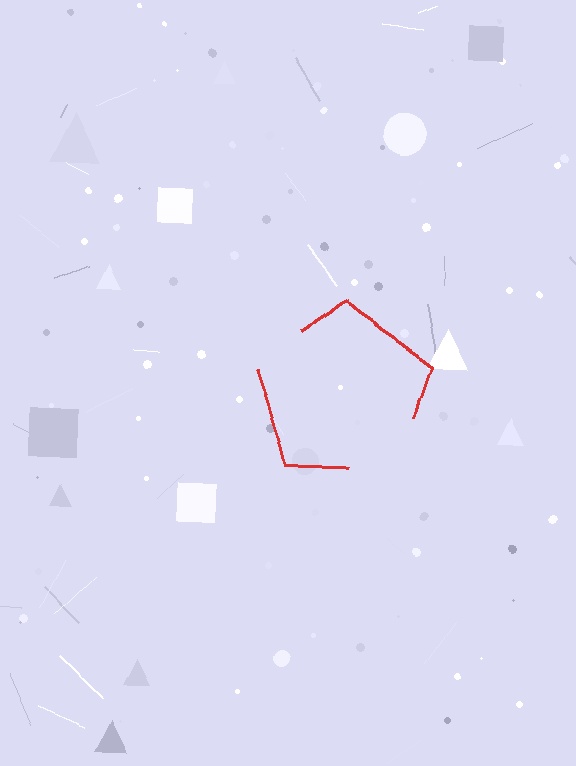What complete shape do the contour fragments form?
The contour fragments form a pentagon.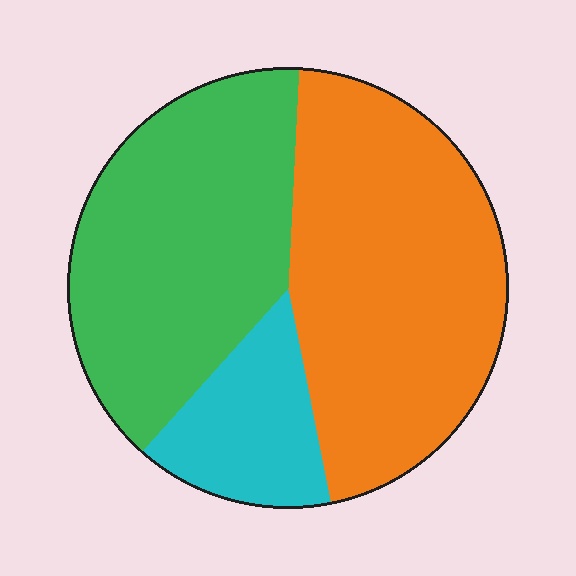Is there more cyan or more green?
Green.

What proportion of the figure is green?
Green covers 39% of the figure.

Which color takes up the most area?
Orange, at roughly 45%.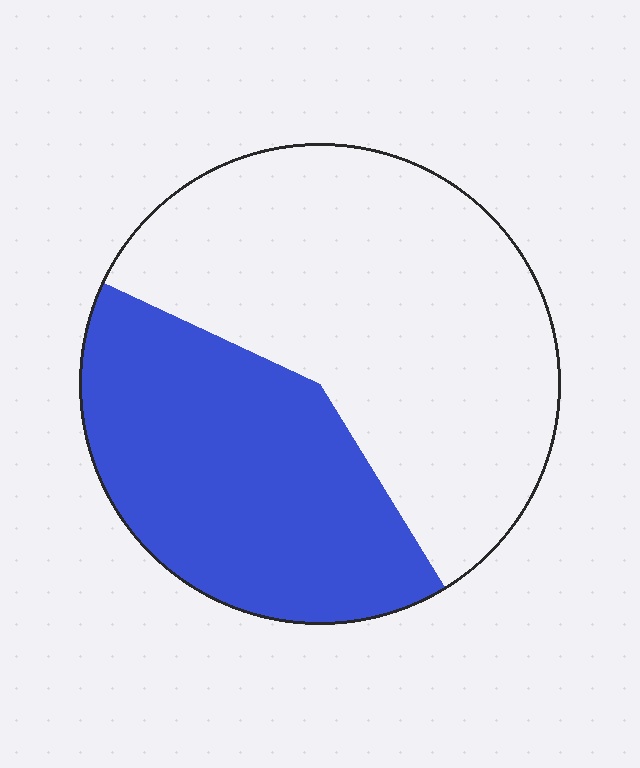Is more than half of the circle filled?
No.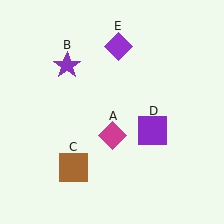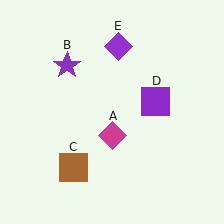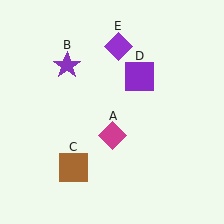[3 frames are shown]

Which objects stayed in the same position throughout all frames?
Magenta diamond (object A) and purple star (object B) and brown square (object C) and purple diamond (object E) remained stationary.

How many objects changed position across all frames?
1 object changed position: purple square (object D).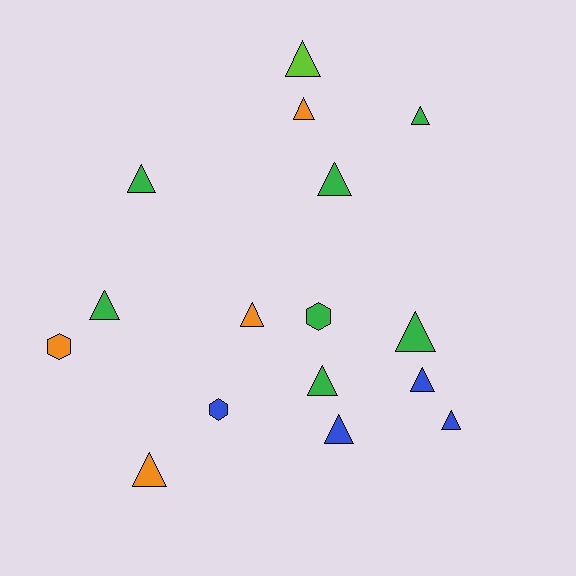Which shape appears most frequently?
Triangle, with 13 objects.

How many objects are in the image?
There are 16 objects.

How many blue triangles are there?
There are 3 blue triangles.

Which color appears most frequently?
Green, with 7 objects.